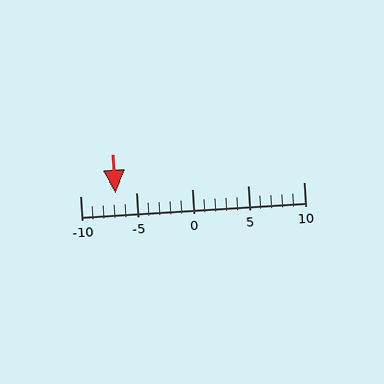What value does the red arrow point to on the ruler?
The red arrow points to approximately -7.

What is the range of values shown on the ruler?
The ruler shows values from -10 to 10.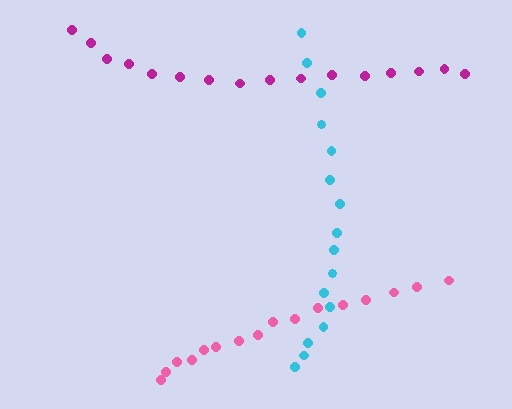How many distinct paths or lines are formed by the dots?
There are 3 distinct paths.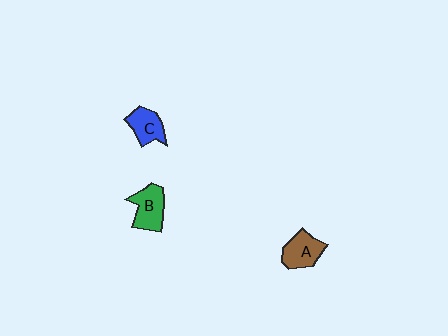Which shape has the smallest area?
Shape C (blue).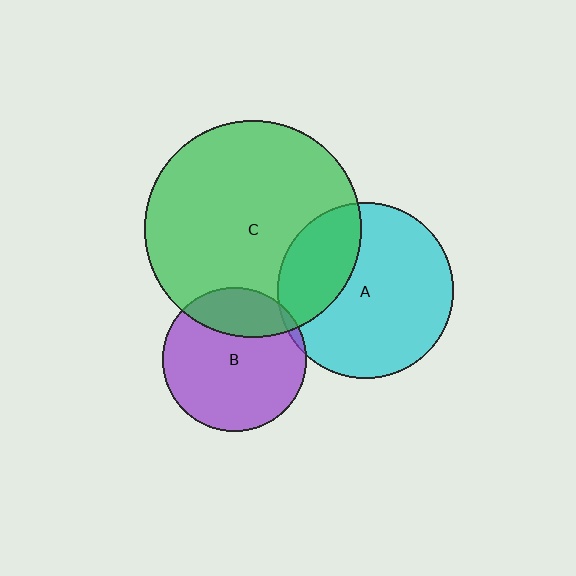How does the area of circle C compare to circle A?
Approximately 1.5 times.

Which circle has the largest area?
Circle C (green).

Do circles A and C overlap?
Yes.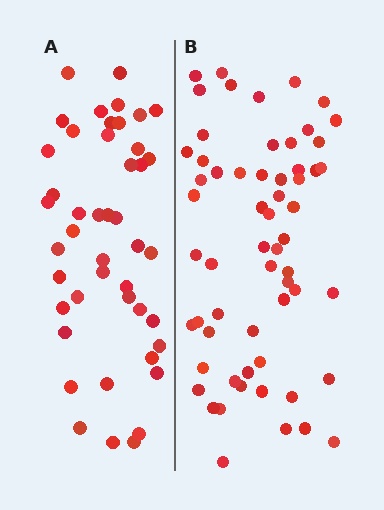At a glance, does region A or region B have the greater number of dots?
Region B (the right region) has more dots.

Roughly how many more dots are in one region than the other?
Region B has approximately 15 more dots than region A.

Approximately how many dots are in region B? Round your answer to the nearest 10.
About 60 dots.